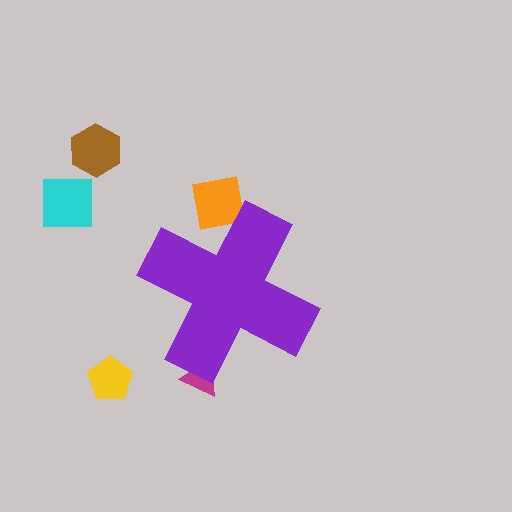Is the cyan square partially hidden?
No, the cyan square is fully visible.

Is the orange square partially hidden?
Yes, the orange square is partially hidden behind the purple cross.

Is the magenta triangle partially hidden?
Yes, the magenta triangle is partially hidden behind the purple cross.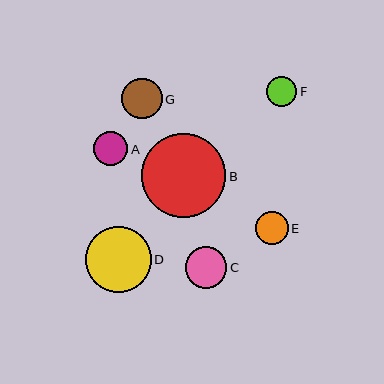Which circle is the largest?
Circle B is the largest with a size of approximately 84 pixels.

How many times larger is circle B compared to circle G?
Circle B is approximately 2.1 times the size of circle G.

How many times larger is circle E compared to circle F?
Circle E is approximately 1.1 times the size of circle F.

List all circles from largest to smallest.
From largest to smallest: B, D, C, G, A, E, F.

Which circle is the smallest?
Circle F is the smallest with a size of approximately 30 pixels.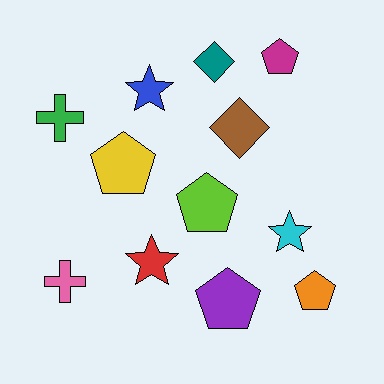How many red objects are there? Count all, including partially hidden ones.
There is 1 red object.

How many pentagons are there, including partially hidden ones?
There are 5 pentagons.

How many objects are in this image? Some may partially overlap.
There are 12 objects.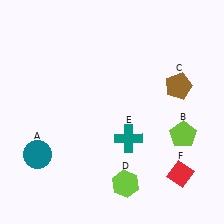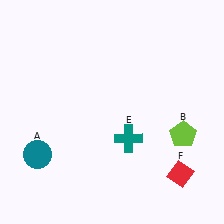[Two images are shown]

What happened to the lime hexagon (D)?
The lime hexagon (D) was removed in Image 2. It was in the bottom-right area of Image 1.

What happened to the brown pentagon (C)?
The brown pentagon (C) was removed in Image 2. It was in the top-right area of Image 1.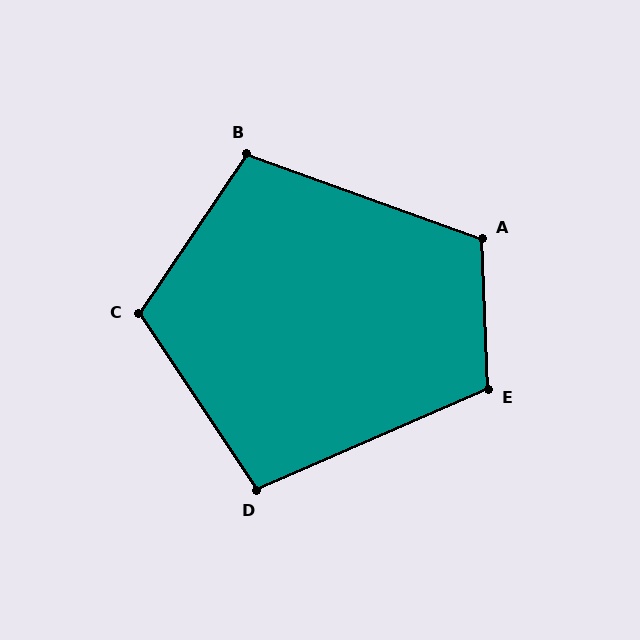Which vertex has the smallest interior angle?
D, at approximately 100 degrees.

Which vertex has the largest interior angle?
C, at approximately 112 degrees.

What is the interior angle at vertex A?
Approximately 112 degrees (obtuse).